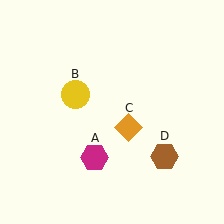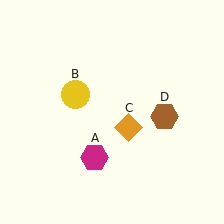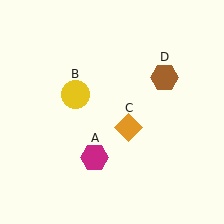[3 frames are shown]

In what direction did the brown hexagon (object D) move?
The brown hexagon (object D) moved up.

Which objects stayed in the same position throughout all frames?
Magenta hexagon (object A) and yellow circle (object B) and orange diamond (object C) remained stationary.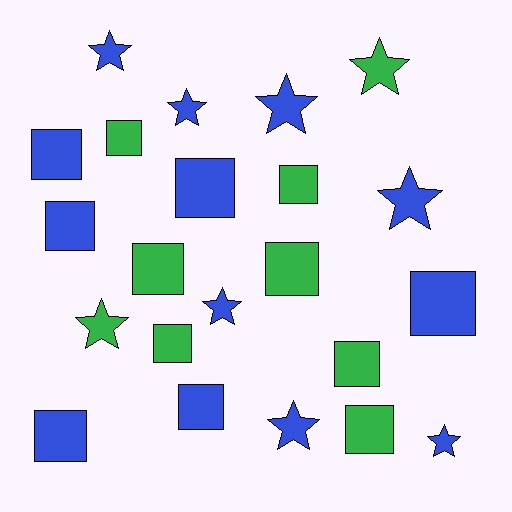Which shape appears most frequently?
Square, with 13 objects.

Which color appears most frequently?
Blue, with 13 objects.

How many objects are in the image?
There are 22 objects.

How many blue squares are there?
There are 6 blue squares.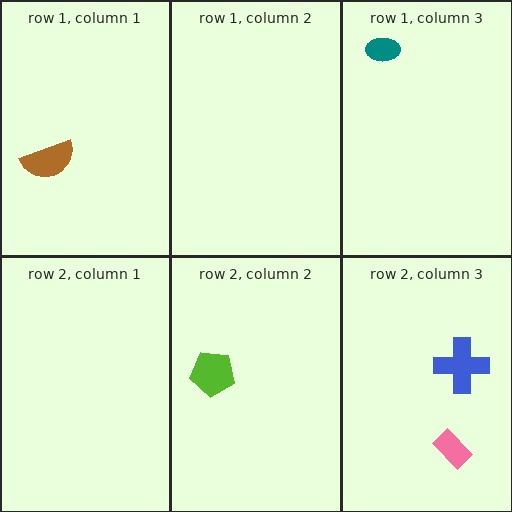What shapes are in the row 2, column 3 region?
The pink rectangle, the blue cross.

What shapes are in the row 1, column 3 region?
The teal ellipse.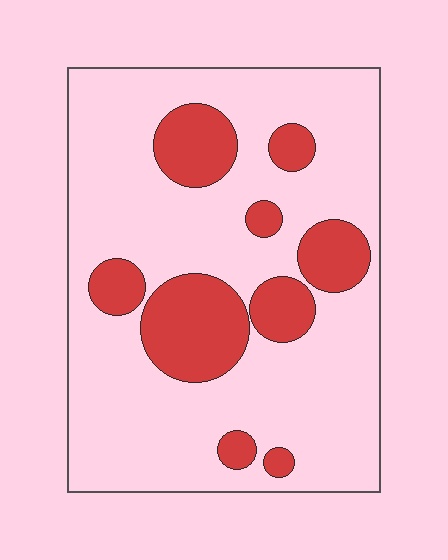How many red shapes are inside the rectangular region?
9.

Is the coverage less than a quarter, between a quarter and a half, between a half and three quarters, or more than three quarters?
Less than a quarter.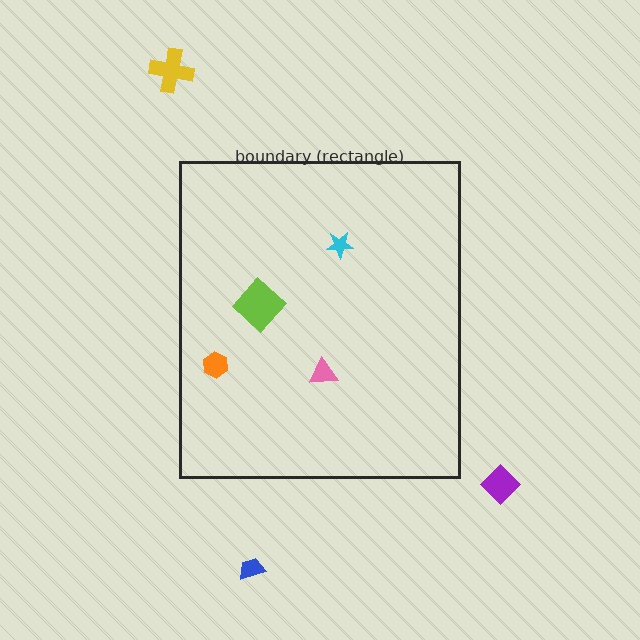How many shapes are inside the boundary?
4 inside, 3 outside.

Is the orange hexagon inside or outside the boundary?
Inside.